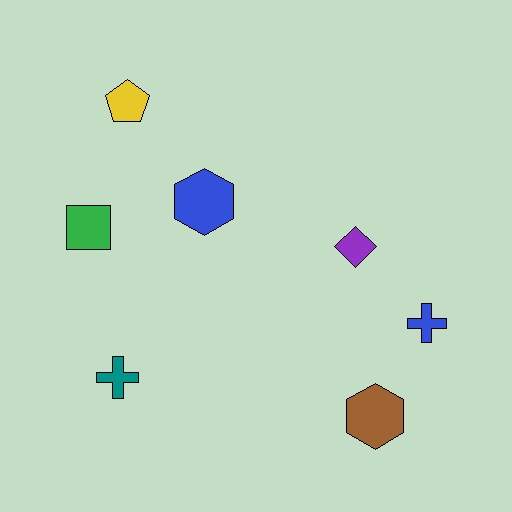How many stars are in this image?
There are no stars.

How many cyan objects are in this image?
There are no cyan objects.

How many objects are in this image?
There are 7 objects.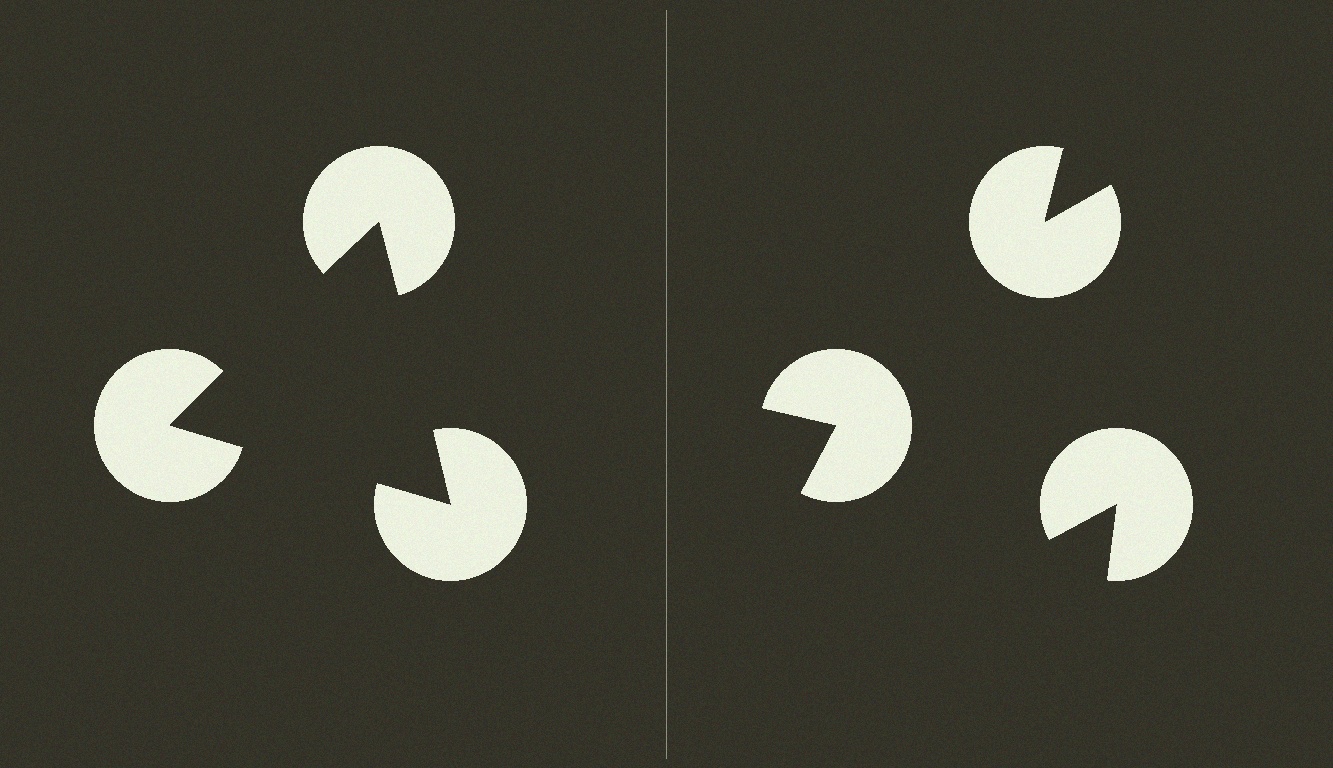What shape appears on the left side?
An illusory triangle.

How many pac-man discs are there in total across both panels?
6 — 3 on each side.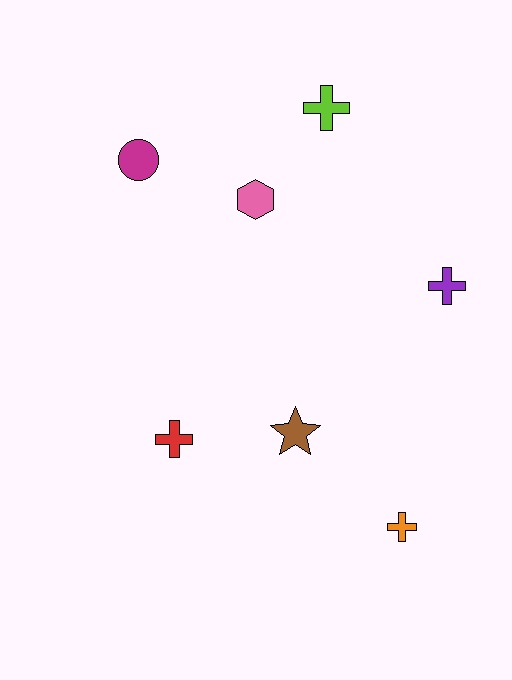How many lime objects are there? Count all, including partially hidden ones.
There is 1 lime object.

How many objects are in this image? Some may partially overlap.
There are 7 objects.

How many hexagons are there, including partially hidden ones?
There is 1 hexagon.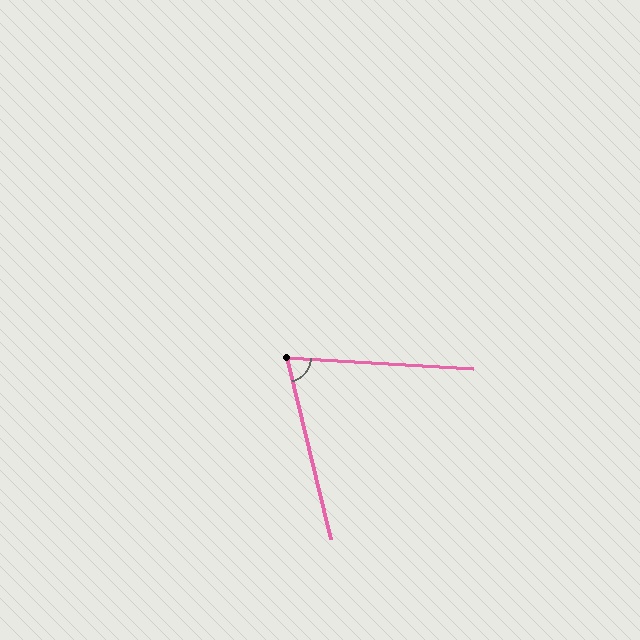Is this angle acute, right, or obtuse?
It is acute.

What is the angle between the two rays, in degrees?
Approximately 73 degrees.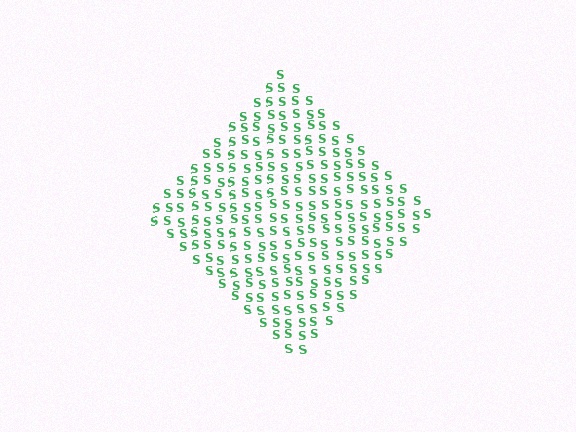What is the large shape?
The large shape is a diamond.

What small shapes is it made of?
It is made of small letter S's.